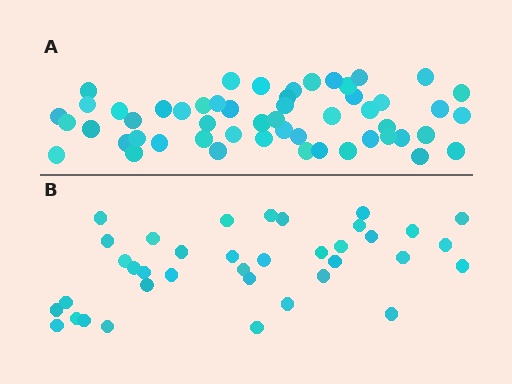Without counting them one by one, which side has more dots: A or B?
Region A (the top region) has more dots.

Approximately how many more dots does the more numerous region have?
Region A has approximately 15 more dots than region B.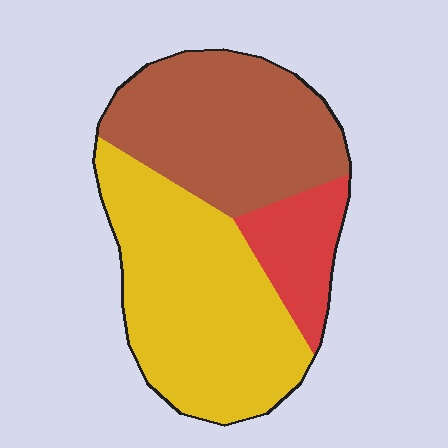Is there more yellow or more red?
Yellow.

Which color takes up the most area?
Yellow, at roughly 50%.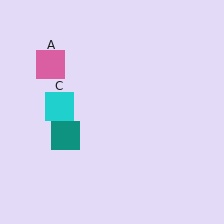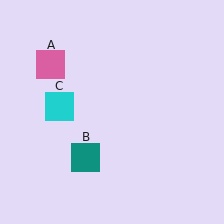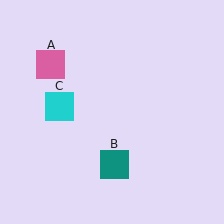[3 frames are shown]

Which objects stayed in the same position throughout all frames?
Pink square (object A) and cyan square (object C) remained stationary.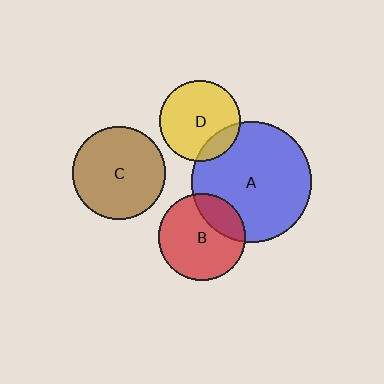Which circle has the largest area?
Circle A (blue).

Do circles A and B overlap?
Yes.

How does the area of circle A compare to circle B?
Approximately 1.9 times.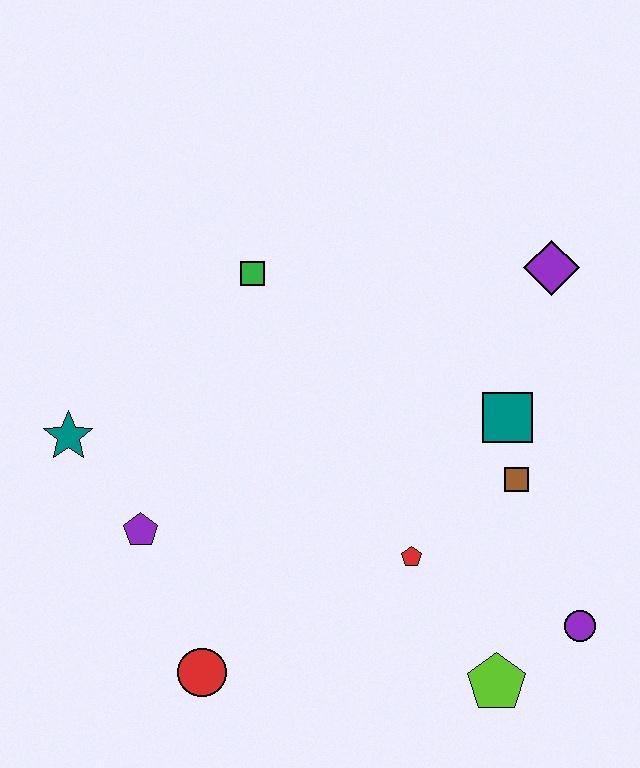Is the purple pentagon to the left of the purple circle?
Yes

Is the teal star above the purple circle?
Yes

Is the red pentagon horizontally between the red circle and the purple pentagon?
No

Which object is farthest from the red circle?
The purple diamond is farthest from the red circle.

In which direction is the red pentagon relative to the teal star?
The red pentagon is to the right of the teal star.